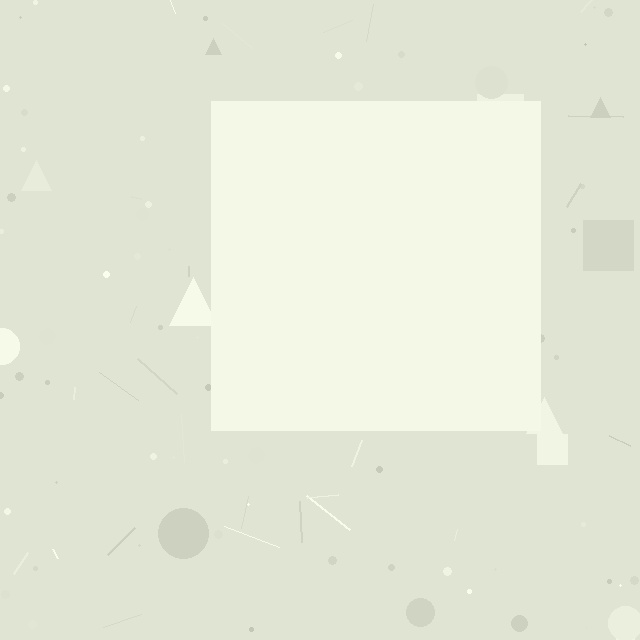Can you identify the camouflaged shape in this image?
The camouflaged shape is a square.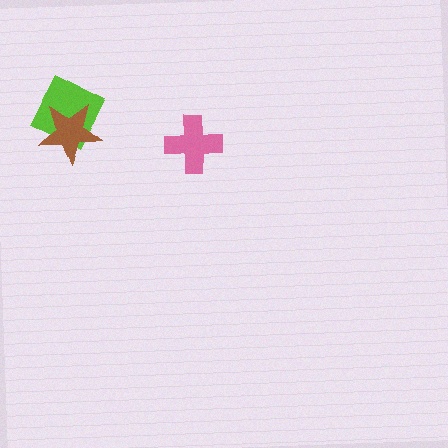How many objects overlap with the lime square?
1 object overlaps with the lime square.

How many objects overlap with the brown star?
1 object overlaps with the brown star.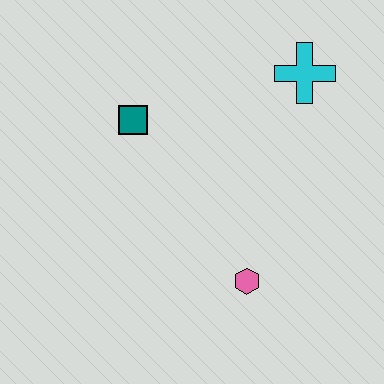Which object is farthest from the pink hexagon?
The cyan cross is farthest from the pink hexagon.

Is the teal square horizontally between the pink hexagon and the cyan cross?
No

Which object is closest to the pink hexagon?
The teal square is closest to the pink hexagon.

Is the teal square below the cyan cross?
Yes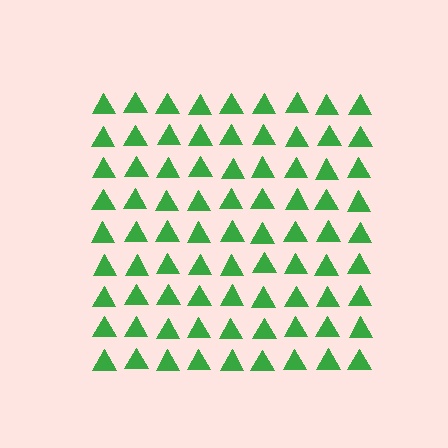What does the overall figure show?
The overall figure shows a square.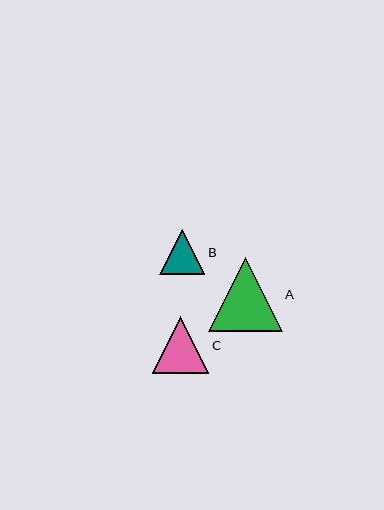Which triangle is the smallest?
Triangle B is the smallest with a size of approximately 45 pixels.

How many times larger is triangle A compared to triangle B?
Triangle A is approximately 1.6 times the size of triangle B.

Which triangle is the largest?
Triangle A is the largest with a size of approximately 74 pixels.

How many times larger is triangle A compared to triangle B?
Triangle A is approximately 1.6 times the size of triangle B.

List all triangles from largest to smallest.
From largest to smallest: A, C, B.